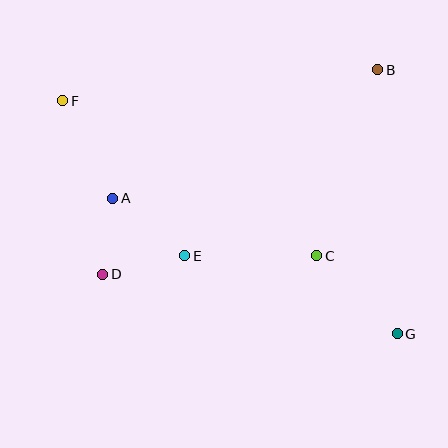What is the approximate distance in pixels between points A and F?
The distance between A and F is approximately 109 pixels.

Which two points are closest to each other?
Points A and D are closest to each other.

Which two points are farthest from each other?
Points F and G are farthest from each other.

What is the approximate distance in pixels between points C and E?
The distance between C and E is approximately 132 pixels.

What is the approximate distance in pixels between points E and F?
The distance between E and F is approximately 197 pixels.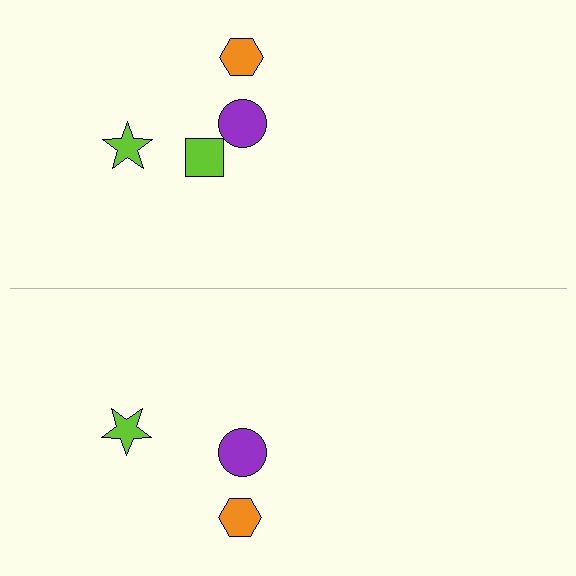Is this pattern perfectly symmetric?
No, the pattern is not perfectly symmetric. A lime square is missing from the bottom side.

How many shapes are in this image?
There are 7 shapes in this image.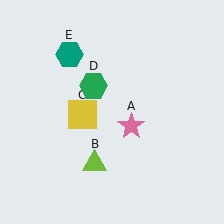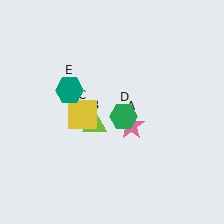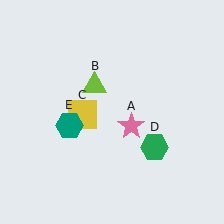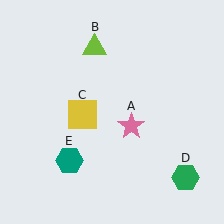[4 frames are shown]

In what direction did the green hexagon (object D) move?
The green hexagon (object D) moved down and to the right.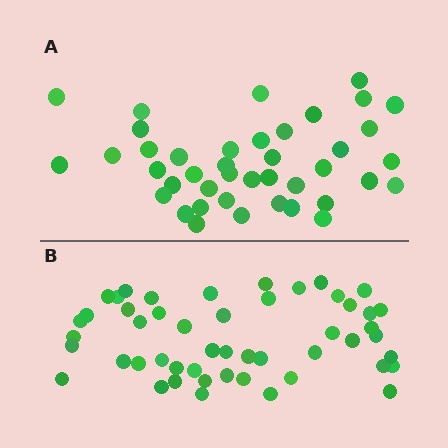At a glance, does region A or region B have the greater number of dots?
Region B (the bottom region) has more dots.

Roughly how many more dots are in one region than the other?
Region B has roughly 8 or so more dots than region A.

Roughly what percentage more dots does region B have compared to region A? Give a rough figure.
About 20% more.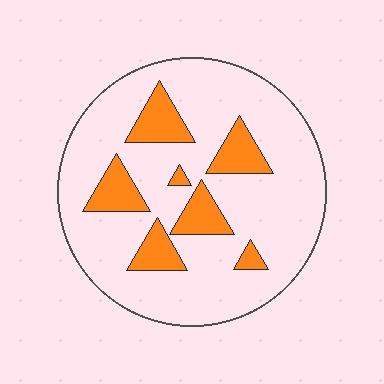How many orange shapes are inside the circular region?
7.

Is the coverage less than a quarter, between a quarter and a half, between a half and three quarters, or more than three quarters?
Less than a quarter.